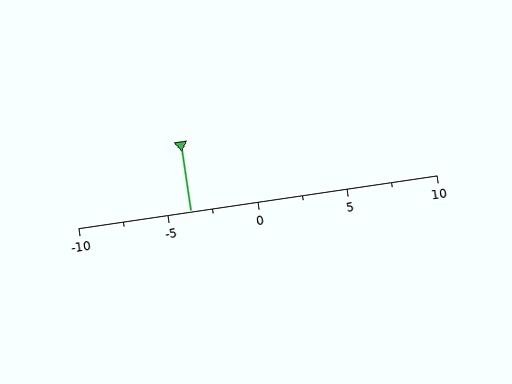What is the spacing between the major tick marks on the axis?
The major ticks are spaced 5 apart.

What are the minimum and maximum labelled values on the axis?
The axis runs from -10 to 10.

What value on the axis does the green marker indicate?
The marker indicates approximately -3.8.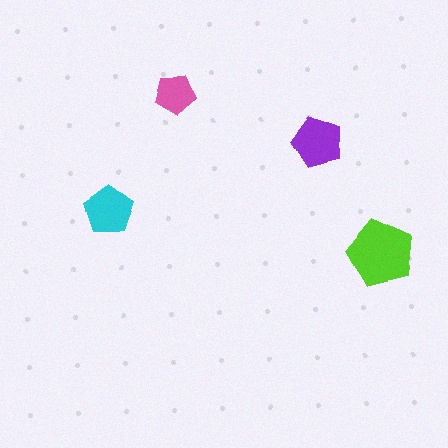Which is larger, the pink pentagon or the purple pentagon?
The purple one.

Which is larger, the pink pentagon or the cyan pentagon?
The cyan one.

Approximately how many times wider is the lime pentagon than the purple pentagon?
About 1.5 times wider.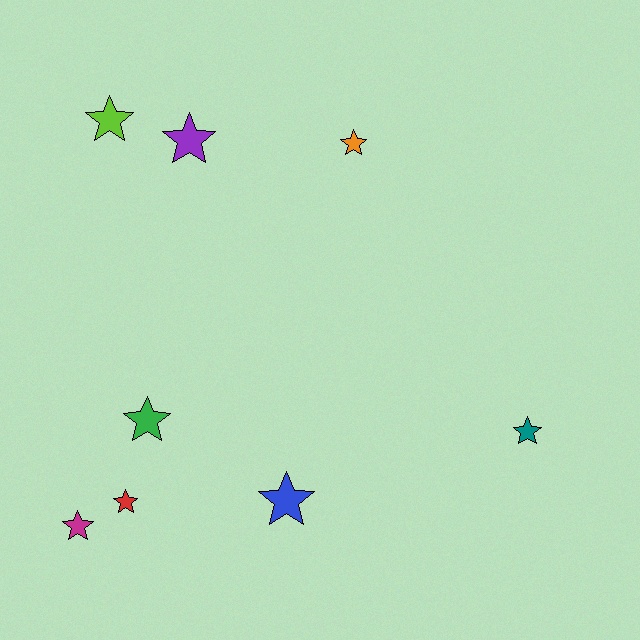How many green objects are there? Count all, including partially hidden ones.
There is 1 green object.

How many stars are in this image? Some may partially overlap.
There are 8 stars.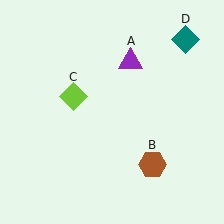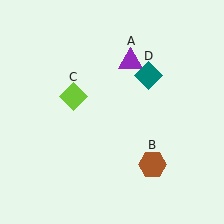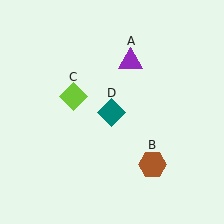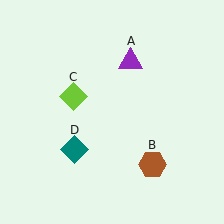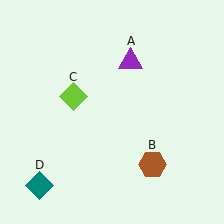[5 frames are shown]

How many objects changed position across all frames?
1 object changed position: teal diamond (object D).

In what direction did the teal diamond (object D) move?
The teal diamond (object D) moved down and to the left.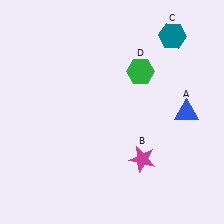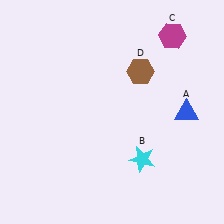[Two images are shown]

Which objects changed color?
B changed from magenta to cyan. C changed from teal to magenta. D changed from green to brown.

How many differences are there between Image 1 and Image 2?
There are 3 differences between the two images.